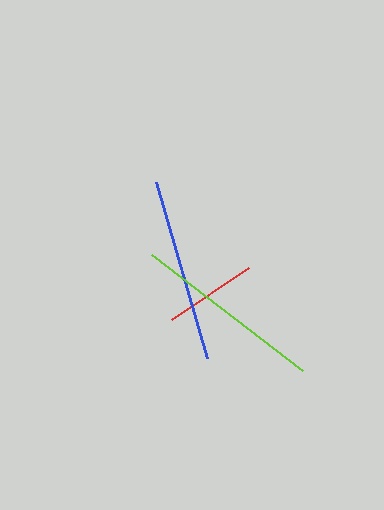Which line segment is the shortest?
The red line is the shortest at approximately 93 pixels.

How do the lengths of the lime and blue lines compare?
The lime and blue lines are approximately the same length.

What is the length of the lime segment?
The lime segment is approximately 191 pixels long.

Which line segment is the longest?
The lime line is the longest at approximately 191 pixels.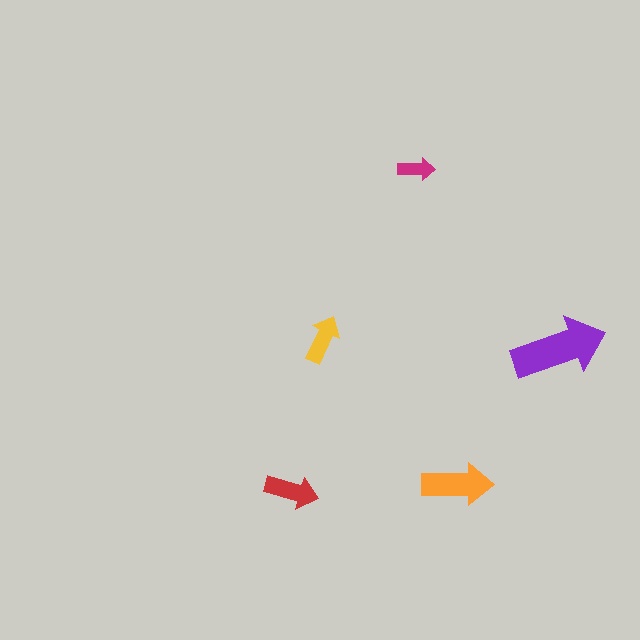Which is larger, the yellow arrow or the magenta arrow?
The yellow one.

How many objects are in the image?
There are 5 objects in the image.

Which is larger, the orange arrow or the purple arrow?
The purple one.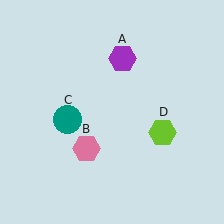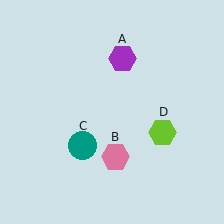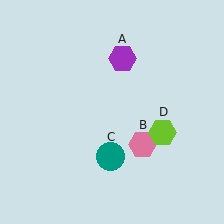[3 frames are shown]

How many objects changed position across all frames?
2 objects changed position: pink hexagon (object B), teal circle (object C).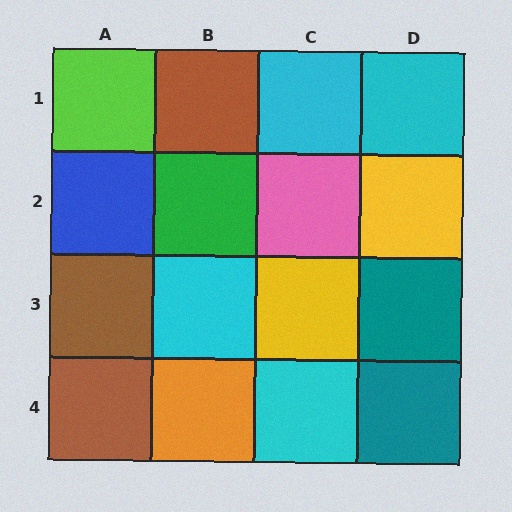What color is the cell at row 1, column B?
Brown.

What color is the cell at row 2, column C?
Pink.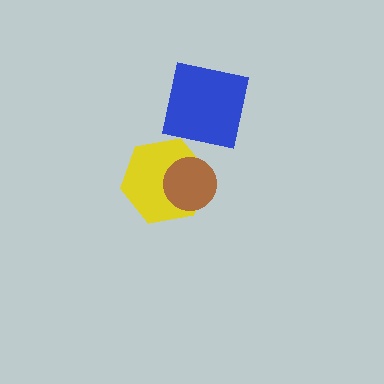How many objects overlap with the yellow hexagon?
1 object overlaps with the yellow hexagon.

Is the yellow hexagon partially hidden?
Yes, it is partially covered by another shape.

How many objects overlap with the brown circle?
1 object overlaps with the brown circle.